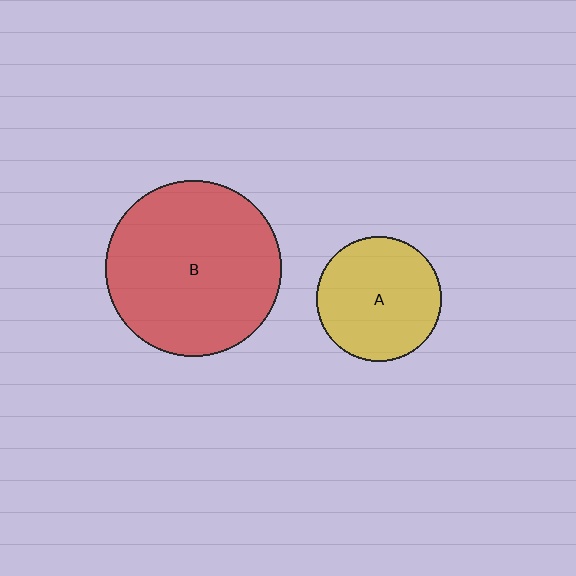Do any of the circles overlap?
No, none of the circles overlap.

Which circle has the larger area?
Circle B (red).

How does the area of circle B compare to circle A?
Approximately 2.0 times.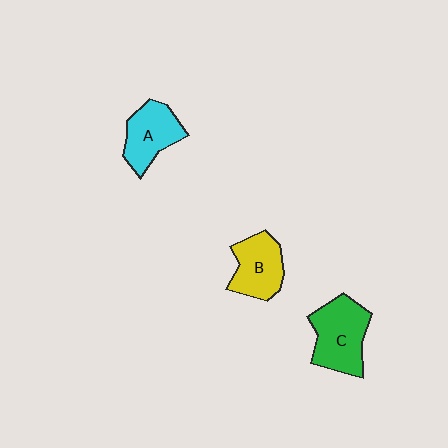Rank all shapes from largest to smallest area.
From largest to smallest: C (green), B (yellow), A (cyan).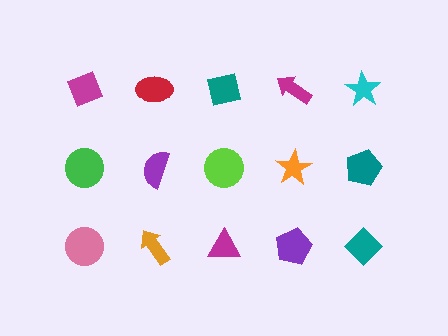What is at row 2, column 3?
A lime circle.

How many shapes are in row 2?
5 shapes.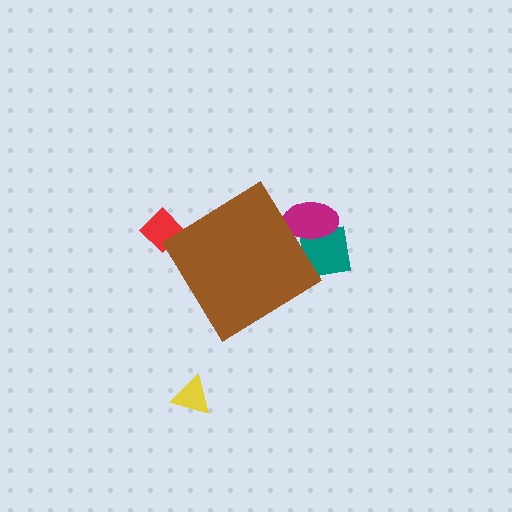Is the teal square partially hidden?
Yes, the teal square is partially hidden behind the brown diamond.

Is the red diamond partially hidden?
Yes, the red diamond is partially hidden behind the brown diamond.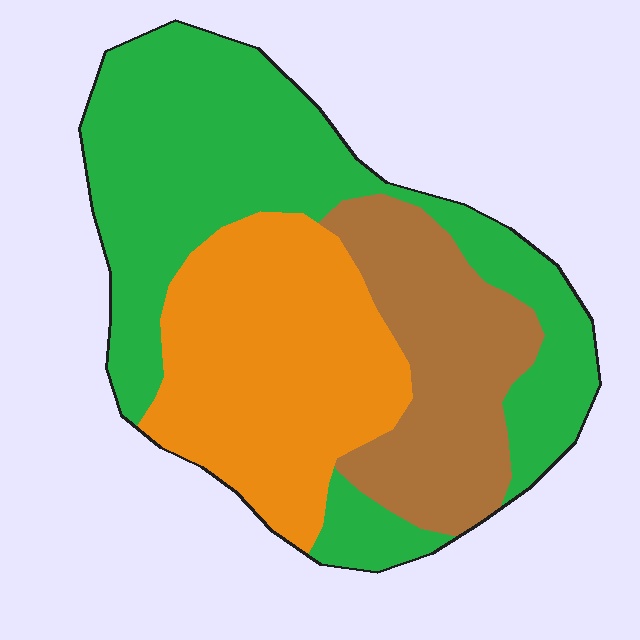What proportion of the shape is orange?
Orange takes up about one third (1/3) of the shape.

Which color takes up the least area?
Brown, at roughly 25%.